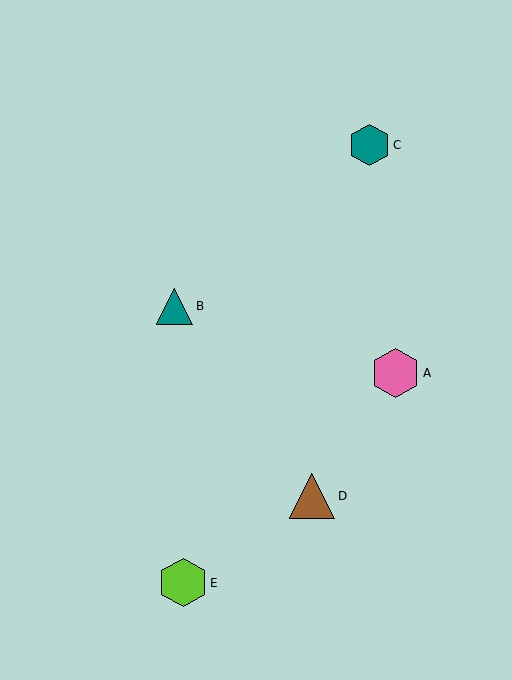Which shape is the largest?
The pink hexagon (labeled A) is the largest.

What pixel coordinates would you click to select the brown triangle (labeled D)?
Click at (312, 496) to select the brown triangle D.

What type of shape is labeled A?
Shape A is a pink hexagon.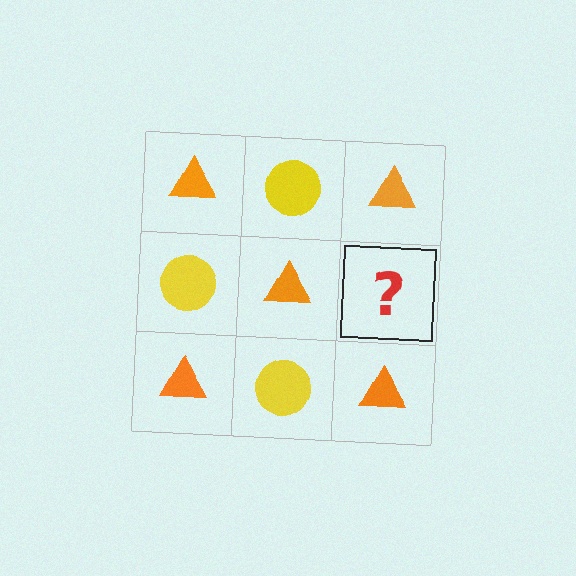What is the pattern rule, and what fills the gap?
The rule is that it alternates orange triangle and yellow circle in a checkerboard pattern. The gap should be filled with a yellow circle.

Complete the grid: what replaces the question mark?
The question mark should be replaced with a yellow circle.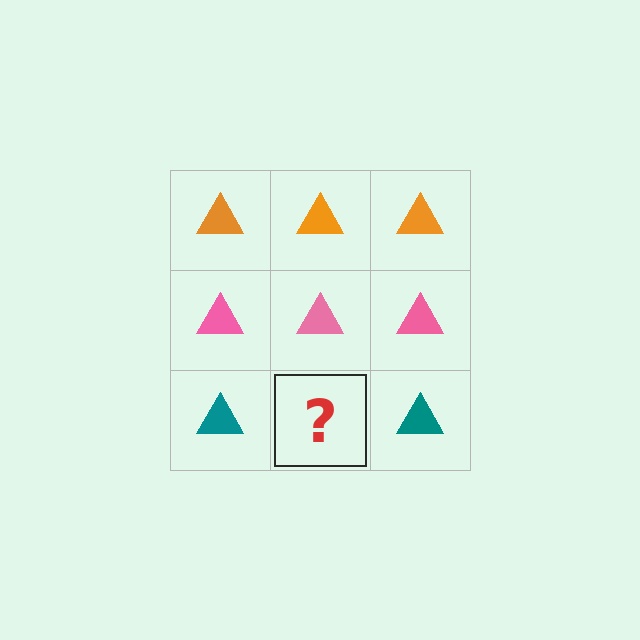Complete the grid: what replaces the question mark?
The question mark should be replaced with a teal triangle.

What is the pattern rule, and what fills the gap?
The rule is that each row has a consistent color. The gap should be filled with a teal triangle.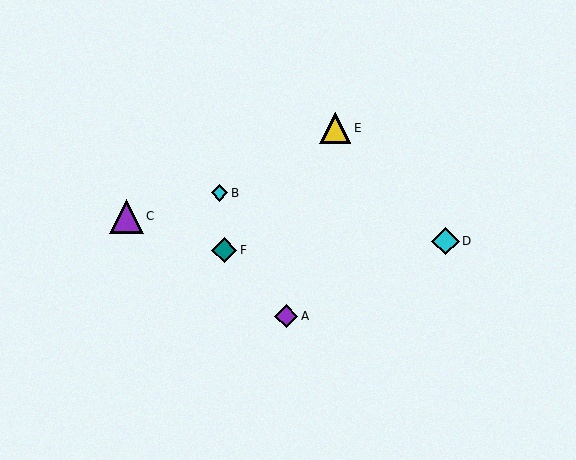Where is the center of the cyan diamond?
The center of the cyan diamond is at (445, 241).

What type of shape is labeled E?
Shape E is a yellow triangle.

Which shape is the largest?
The purple triangle (labeled C) is the largest.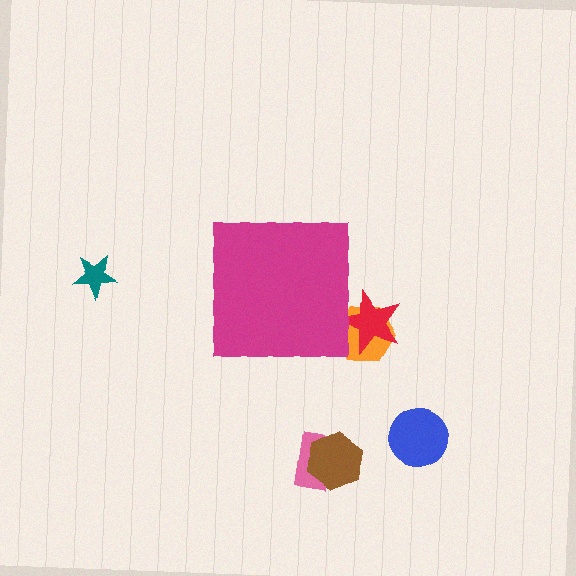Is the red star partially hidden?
Yes, the red star is partially hidden behind the magenta square.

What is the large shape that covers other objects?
A magenta square.